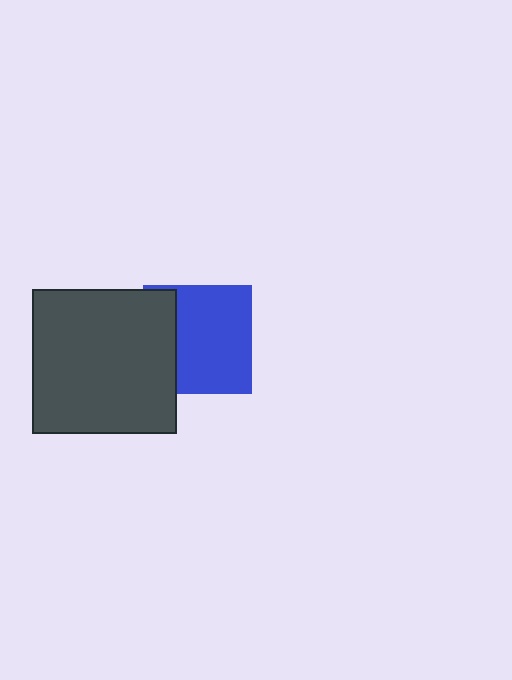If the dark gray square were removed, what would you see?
You would see the complete blue square.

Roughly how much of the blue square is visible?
Most of it is visible (roughly 70%).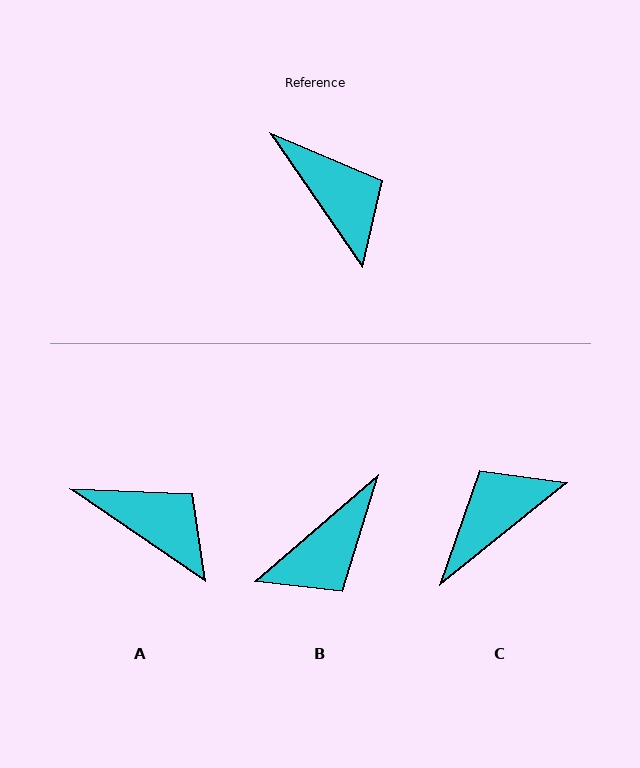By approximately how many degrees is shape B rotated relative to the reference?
Approximately 84 degrees clockwise.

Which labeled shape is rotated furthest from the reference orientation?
C, about 94 degrees away.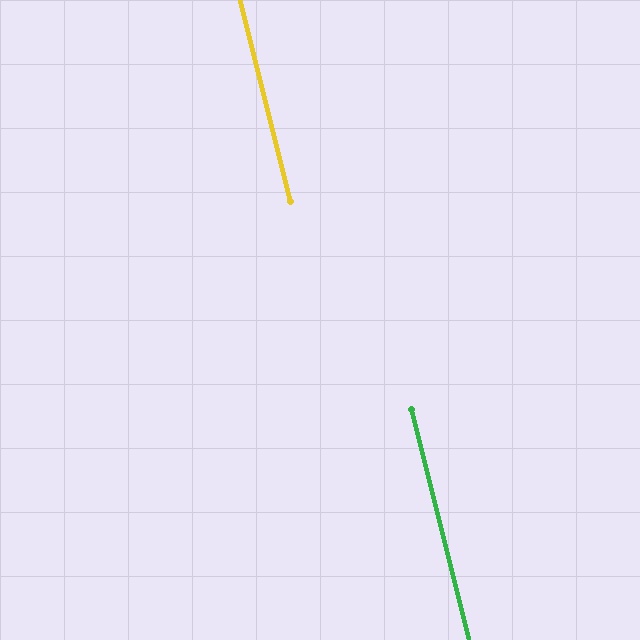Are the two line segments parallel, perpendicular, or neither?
Parallel — their directions differ by only 0.0°.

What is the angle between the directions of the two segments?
Approximately 0 degrees.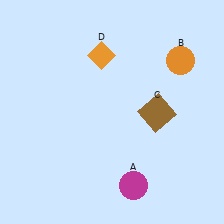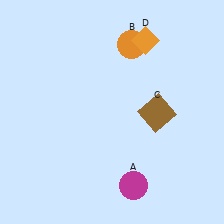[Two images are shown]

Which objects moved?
The objects that moved are: the orange circle (B), the orange diamond (D).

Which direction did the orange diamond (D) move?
The orange diamond (D) moved right.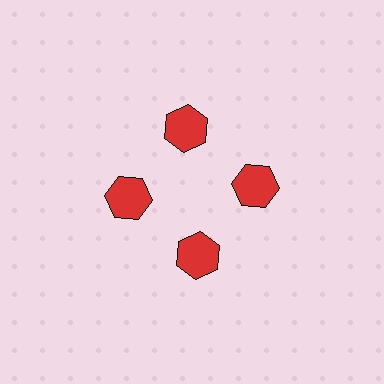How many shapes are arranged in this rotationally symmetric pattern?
There are 4 shapes, arranged in 4 groups of 1.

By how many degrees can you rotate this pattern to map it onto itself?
The pattern maps onto itself every 90 degrees of rotation.